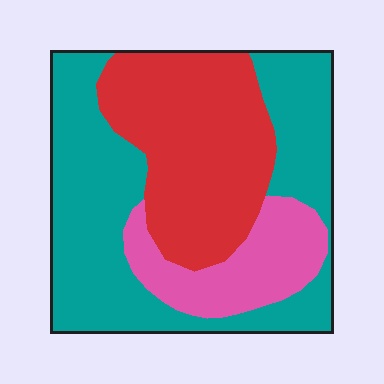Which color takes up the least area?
Pink, at roughly 15%.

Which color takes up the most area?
Teal, at roughly 50%.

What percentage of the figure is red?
Red takes up between a quarter and a half of the figure.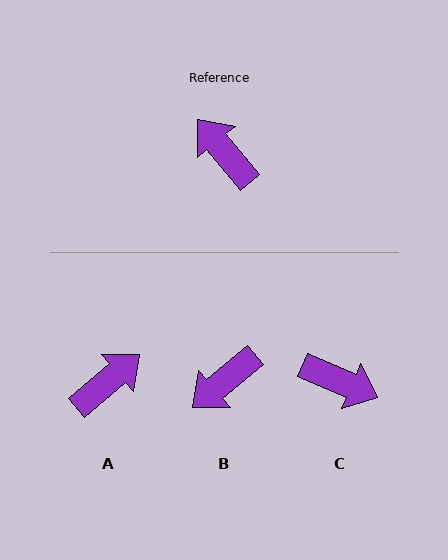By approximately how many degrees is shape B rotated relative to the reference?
Approximately 91 degrees counter-clockwise.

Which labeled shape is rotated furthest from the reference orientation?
C, about 152 degrees away.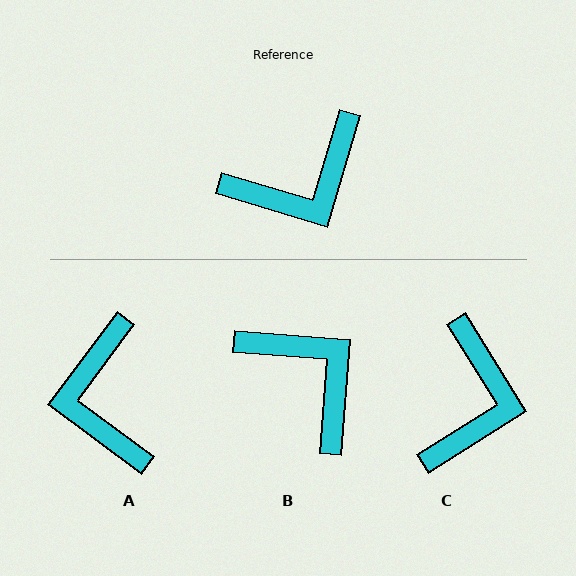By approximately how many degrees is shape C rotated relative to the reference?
Approximately 49 degrees counter-clockwise.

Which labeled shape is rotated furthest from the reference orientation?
A, about 110 degrees away.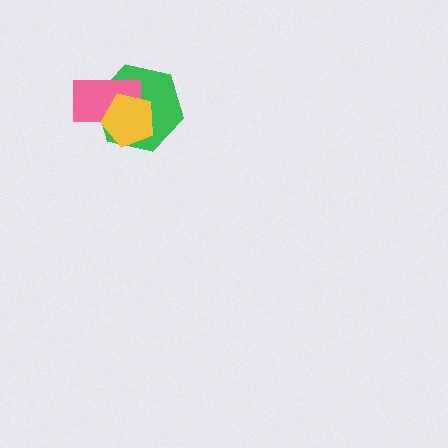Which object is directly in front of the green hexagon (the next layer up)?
The pink rectangle is directly in front of the green hexagon.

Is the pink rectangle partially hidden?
Yes, it is partially covered by another shape.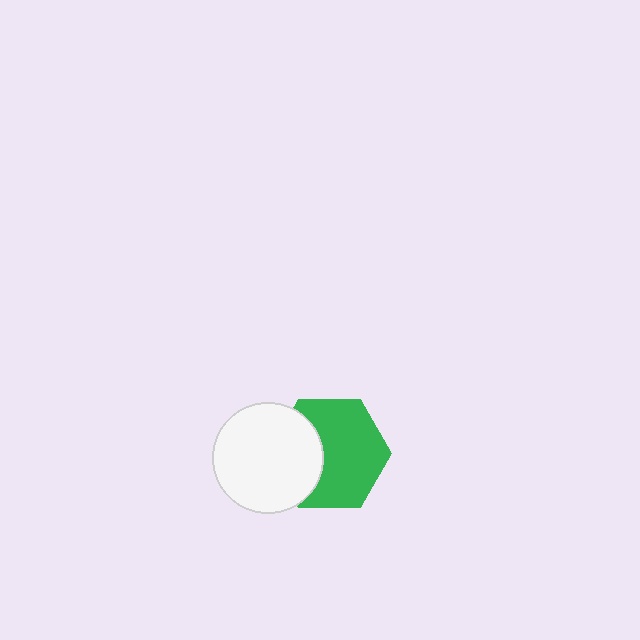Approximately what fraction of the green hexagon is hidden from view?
Roughly 33% of the green hexagon is hidden behind the white circle.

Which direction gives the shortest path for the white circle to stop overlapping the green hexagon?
Moving left gives the shortest separation.